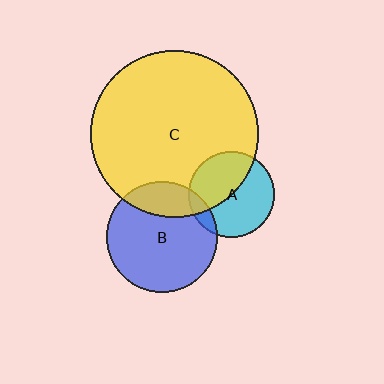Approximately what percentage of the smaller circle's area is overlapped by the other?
Approximately 45%.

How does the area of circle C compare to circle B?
Approximately 2.3 times.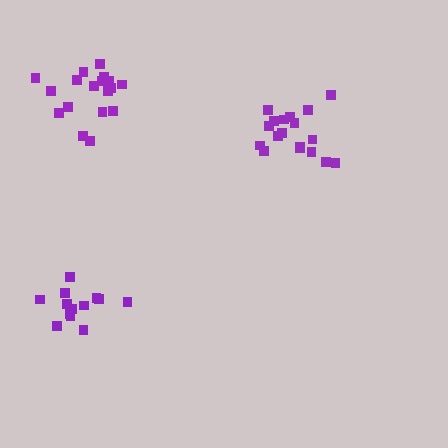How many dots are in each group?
Group 1: 13 dots, Group 2: 18 dots, Group 3: 18 dots (49 total).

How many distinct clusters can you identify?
There are 3 distinct clusters.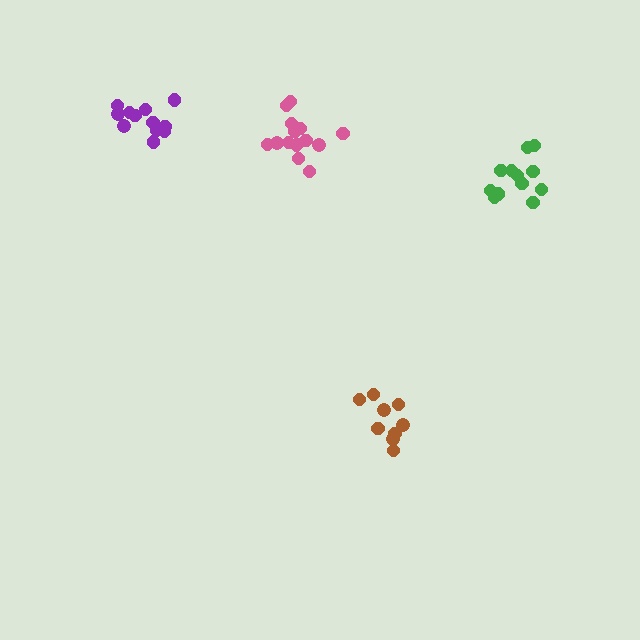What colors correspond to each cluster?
The clusters are colored: pink, brown, green, purple.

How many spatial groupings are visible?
There are 4 spatial groupings.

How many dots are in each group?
Group 1: 14 dots, Group 2: 9 dots, Group 3: 12 dots, Group 4: 12 dots (47 total).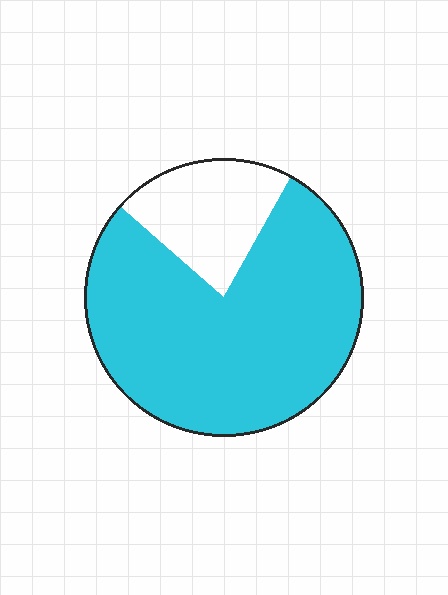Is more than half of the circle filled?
Yes.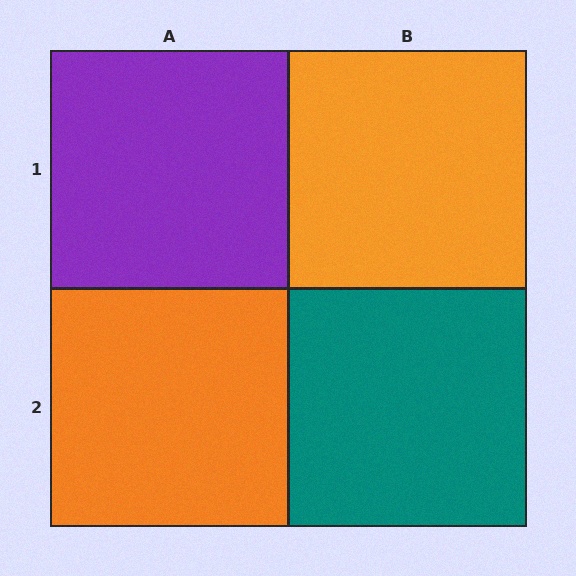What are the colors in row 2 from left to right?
Orange, teal.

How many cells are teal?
1 cell is teal.